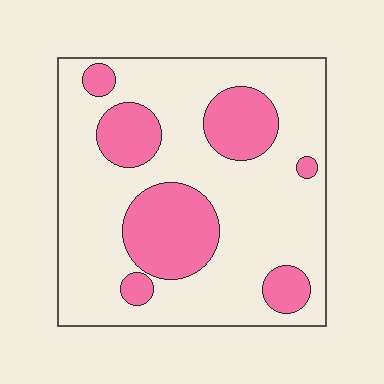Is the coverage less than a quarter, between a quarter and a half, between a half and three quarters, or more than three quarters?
Between a quarter and a half.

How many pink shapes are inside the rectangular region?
7.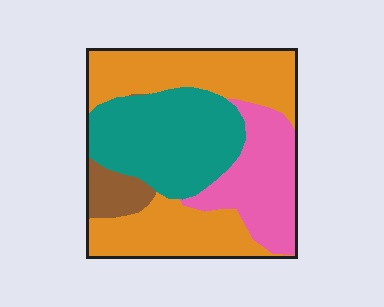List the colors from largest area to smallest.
From largest to smallest: orange, teal, pink, brown.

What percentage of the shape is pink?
Pink covers around 20% of the shape.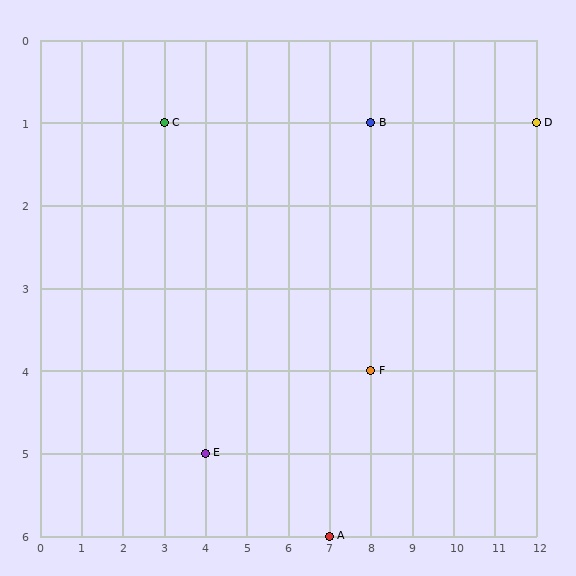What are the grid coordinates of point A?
Point A is at grid coordinates (7, 6).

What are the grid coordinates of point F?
Point F is at grid coordinates (8, 4).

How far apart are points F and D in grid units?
Points F and D are 4 columns and 3 rows apart (about 5.0 grid units diagonally).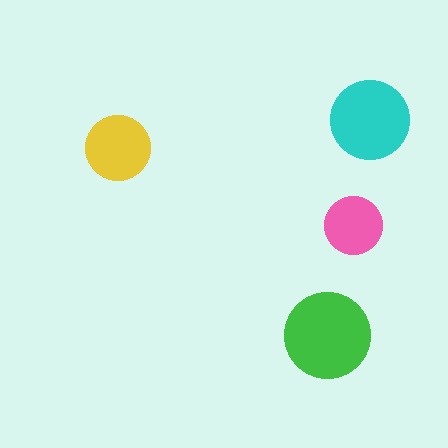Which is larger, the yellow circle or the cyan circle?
The cyan one.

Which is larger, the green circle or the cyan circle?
The green one.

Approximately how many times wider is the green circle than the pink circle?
About 1.5 times wider.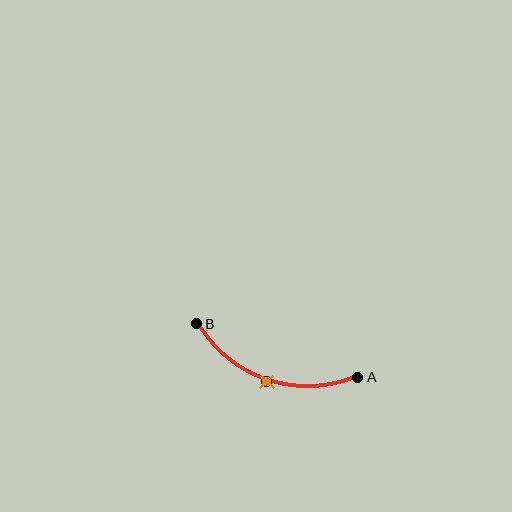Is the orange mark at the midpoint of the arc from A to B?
Yes. The orange mark lies on the arc at equal arc-length from both A and B — it is the arc midpoint.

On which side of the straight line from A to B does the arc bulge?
The arc bulges below the straight line connecting A and B.